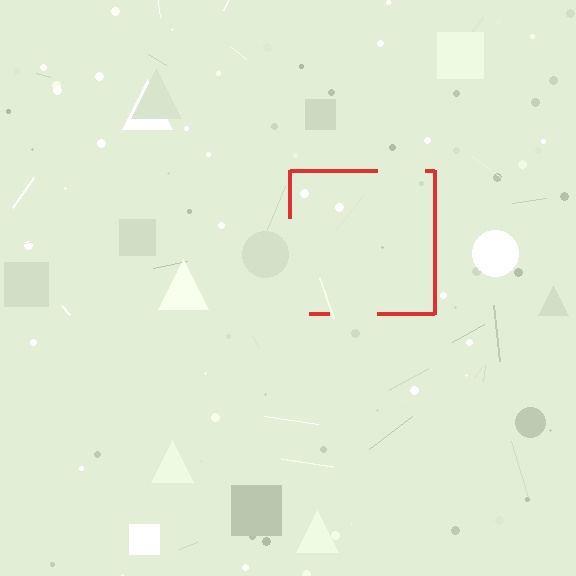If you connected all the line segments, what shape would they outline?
They would outline a square.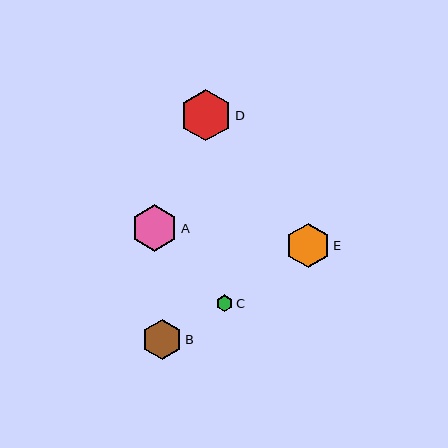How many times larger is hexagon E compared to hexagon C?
Hexagon E is approximately 2.6 times the size of hexagon C.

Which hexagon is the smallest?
Hexagon C is the smallest with a size of approximately 17 pixels.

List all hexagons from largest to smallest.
From largest to smallest: D, A, E, B, C.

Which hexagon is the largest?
Hexagon D is the largest with a size of approximately 51 pixels.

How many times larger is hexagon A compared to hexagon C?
Hexagon A is approximately 2.8 times the size of hexagon C.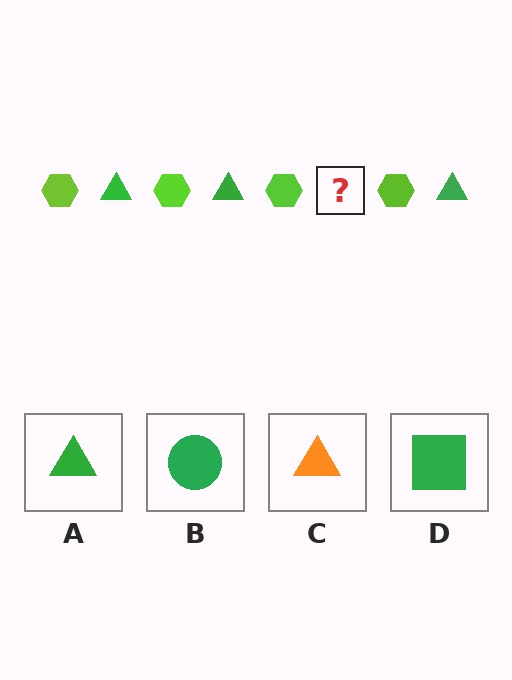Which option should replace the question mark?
Option A.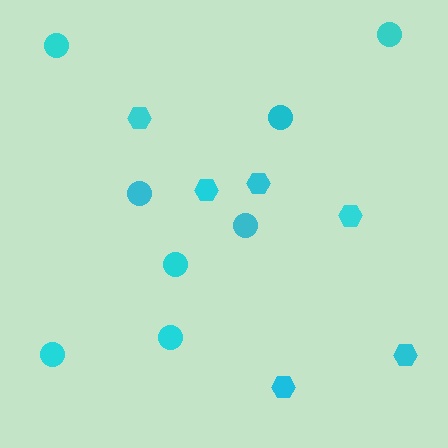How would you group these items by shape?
There are 2 groups: one group of hexagons (6) and one group of circles (8).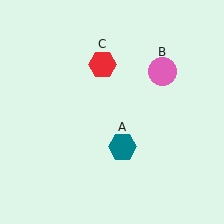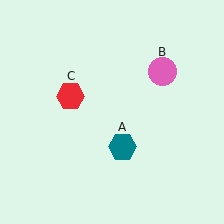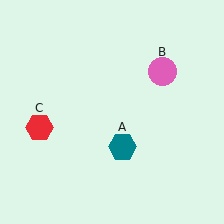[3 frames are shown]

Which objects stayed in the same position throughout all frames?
Teal hexagon (object A) and pink circle (object B) remained stationary.